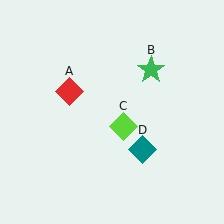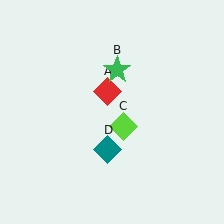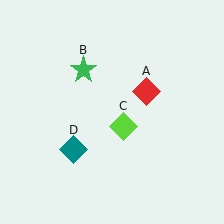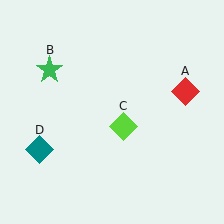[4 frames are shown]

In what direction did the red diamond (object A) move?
The red diamond (object A) moved right.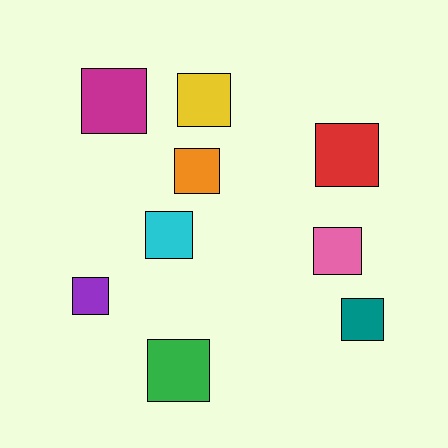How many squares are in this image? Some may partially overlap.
There are 9 squares.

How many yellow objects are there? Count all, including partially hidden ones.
There is 1 yellow object.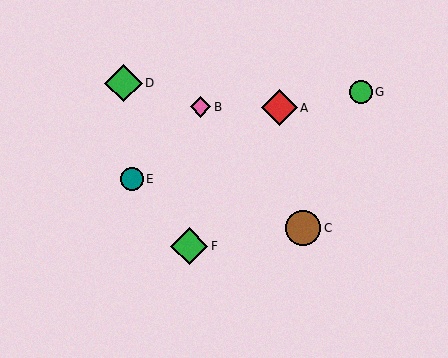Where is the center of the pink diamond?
The center of the pink diamond is at (201, 107).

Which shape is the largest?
The green diamond (labeled F) is the largest.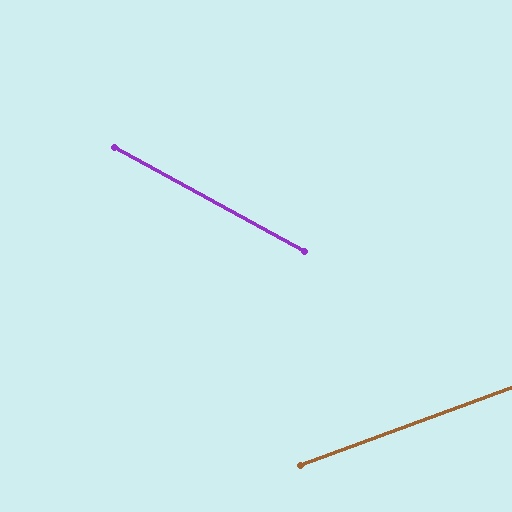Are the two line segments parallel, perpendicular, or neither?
Neither parallel nor perpendicular — they differ by about 49°.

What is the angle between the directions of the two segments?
Approximately 49 degrees.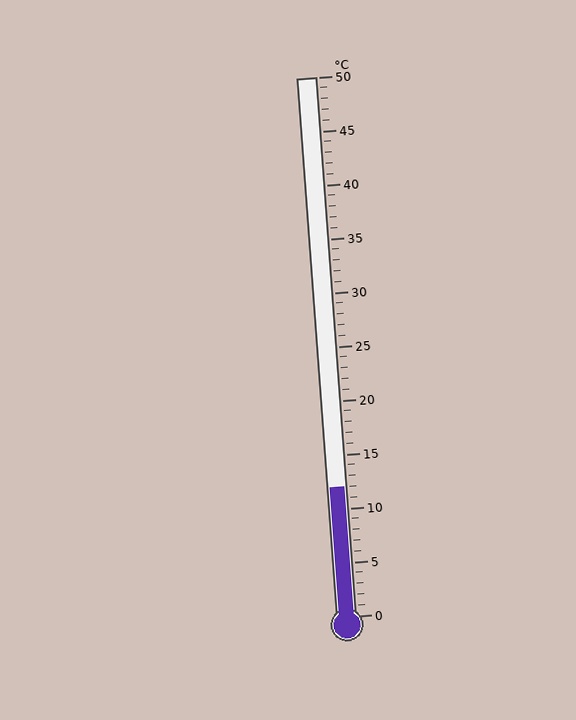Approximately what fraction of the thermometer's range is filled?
The thermometer is filled to approximately 25% of its range.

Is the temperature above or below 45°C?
The temperature is below 45°C.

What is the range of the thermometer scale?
The thermometer scale ranges from 0°C to 50°C.